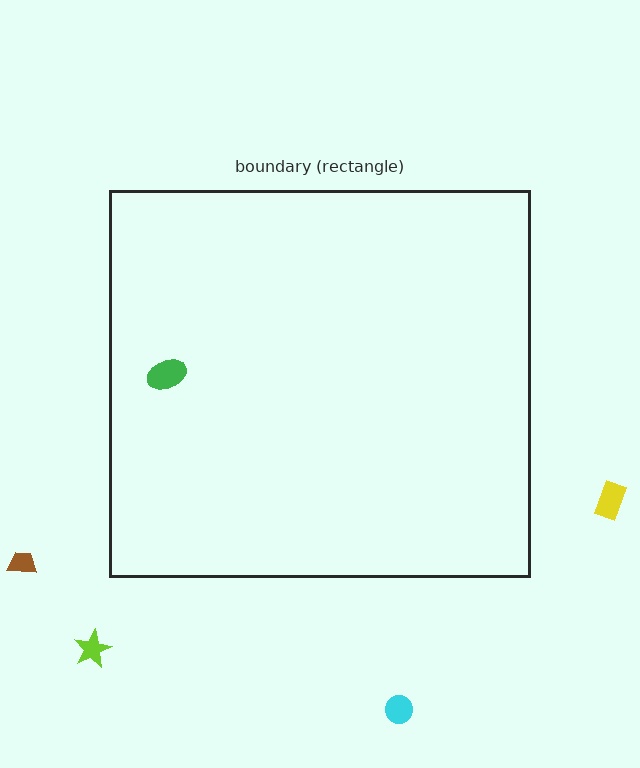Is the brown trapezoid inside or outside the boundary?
Outside.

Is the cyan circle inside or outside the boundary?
Outside.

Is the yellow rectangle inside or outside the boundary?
Outside.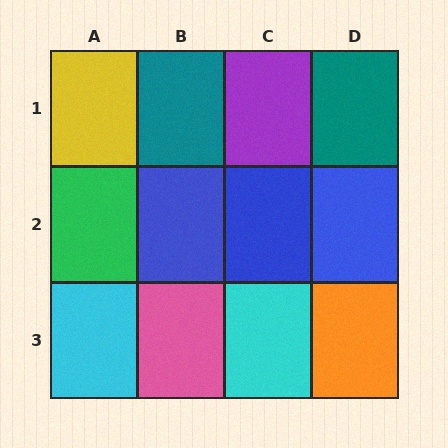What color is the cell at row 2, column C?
Blue.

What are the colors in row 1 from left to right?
Yellow, teal, purple, teal.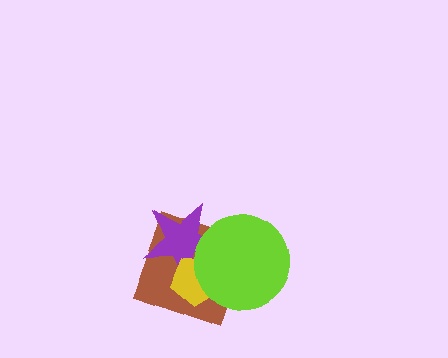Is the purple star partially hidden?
Yes, it is partially covered by another shape.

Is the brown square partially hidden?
Yes, it is partially covered by another shape.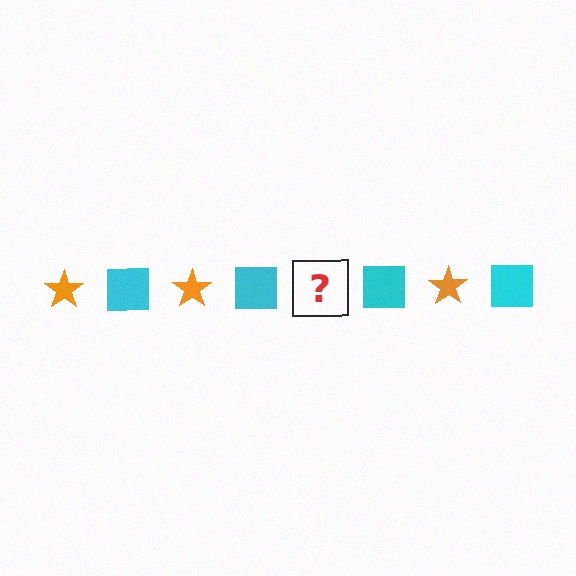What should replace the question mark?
The question mark should be replaced with an orange star.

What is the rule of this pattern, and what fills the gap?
The rule is that the pattern alternates between orange star and cyan square. The gap should be filled with an orange star.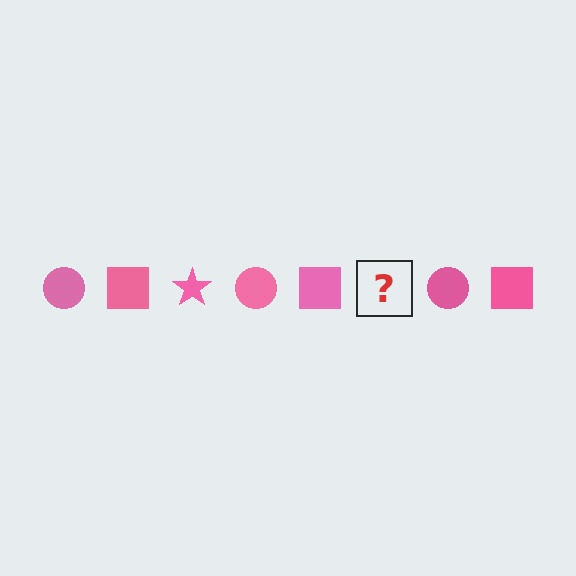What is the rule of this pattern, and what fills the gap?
The rule is that the pattern cycles through circle, square, star shapes in pink. The gap should be filled with a pink star.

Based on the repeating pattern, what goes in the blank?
The blank should be a pink star.